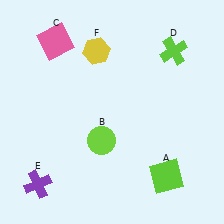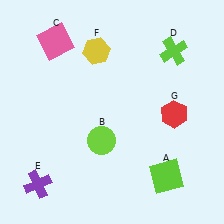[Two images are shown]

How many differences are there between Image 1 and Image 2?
There is 1 difference between the two images.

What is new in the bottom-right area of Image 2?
A red hexagon (G) was added in the bottom-right area of Image 2.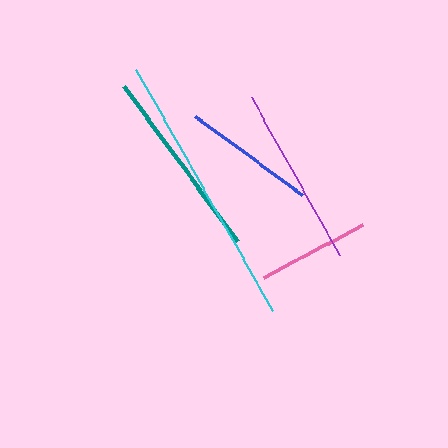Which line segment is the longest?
The cyan line is the longest at approximately 278 pixels.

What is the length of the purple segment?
The purple segment is approximately 180 pixels long.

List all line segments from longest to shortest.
From longest to shortest: cyan, teal, purple, blue, pink.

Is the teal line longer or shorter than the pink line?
The teal line is longer than the pink line.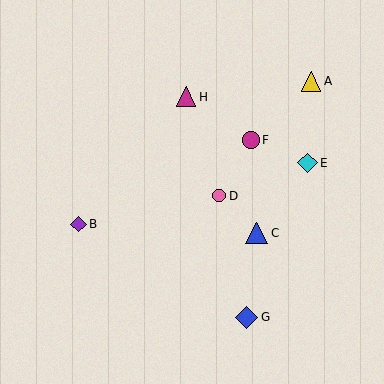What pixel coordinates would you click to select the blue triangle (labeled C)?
Click at (257, 233) to select the blue triangle C.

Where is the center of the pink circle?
The center of the pink circle is at (219, 196).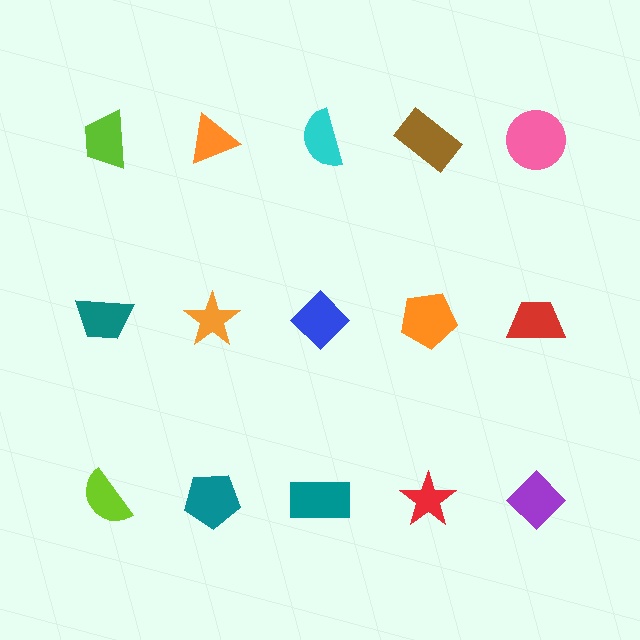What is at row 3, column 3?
A teal rectangle.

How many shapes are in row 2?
5 shapes.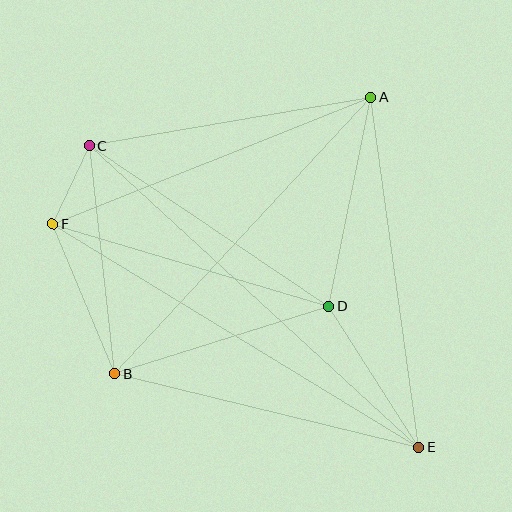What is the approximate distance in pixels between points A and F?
The distance between A and F is approximately 342 pixels.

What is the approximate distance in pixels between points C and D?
The distance between C and D is approximately 288 pixels.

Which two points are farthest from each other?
Points C and E are farthest from each other.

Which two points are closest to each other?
Points C and F are closest to each other.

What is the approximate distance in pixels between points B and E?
The distance between B and E is approximately 313 pixels.